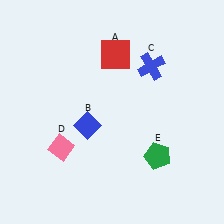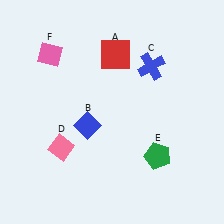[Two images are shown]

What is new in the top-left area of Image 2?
A pink diamond (F) was added in the top-left area of Image 2.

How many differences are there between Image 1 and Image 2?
There is 1 difference between the two images.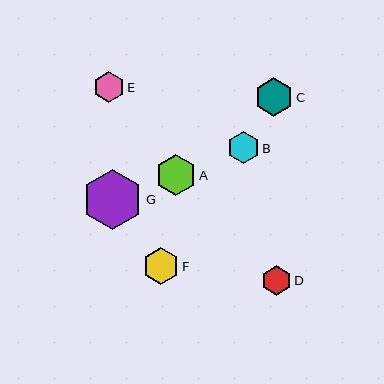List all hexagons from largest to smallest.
From largest to smallest: G, A, C, F, B, E, D.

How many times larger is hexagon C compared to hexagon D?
Hexagon C is approximately 1.3 times the size of hexagon D.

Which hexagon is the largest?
Hexagon G is the largest with a size of approximately 60 pixels.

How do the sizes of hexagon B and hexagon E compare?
Hexagon B and hexagon E are approximately the same size.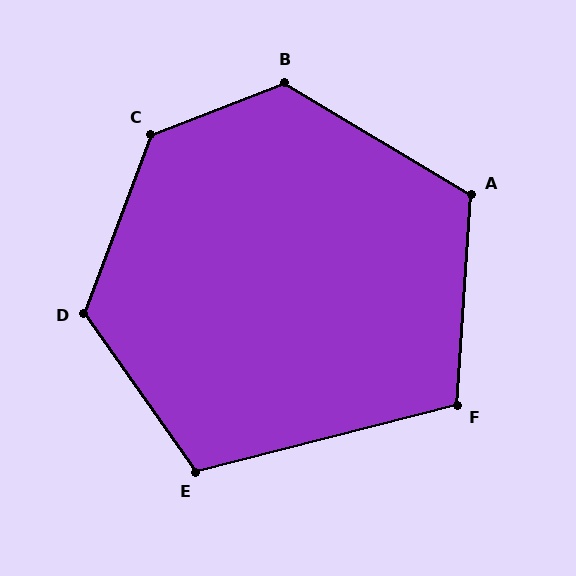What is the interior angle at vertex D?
Approximately 124 degrees (obtuse).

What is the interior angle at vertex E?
Approximately 111 degrees (obtuse).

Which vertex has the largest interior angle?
C, at approximately 132 degrees.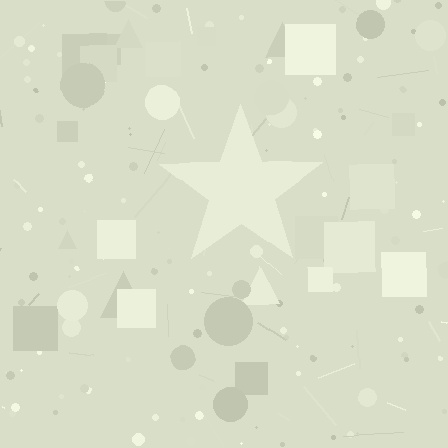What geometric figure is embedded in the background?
A star is embedded in the background.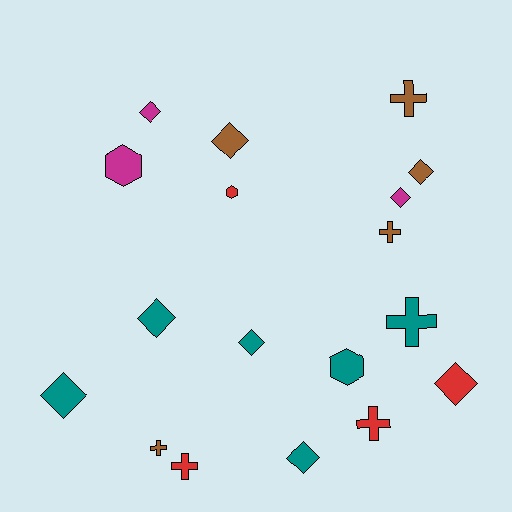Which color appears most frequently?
Teal, with 6 objects.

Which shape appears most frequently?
Diamond, with 9 objects.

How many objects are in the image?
There are 18 objects.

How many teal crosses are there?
There is 1 teal cross.